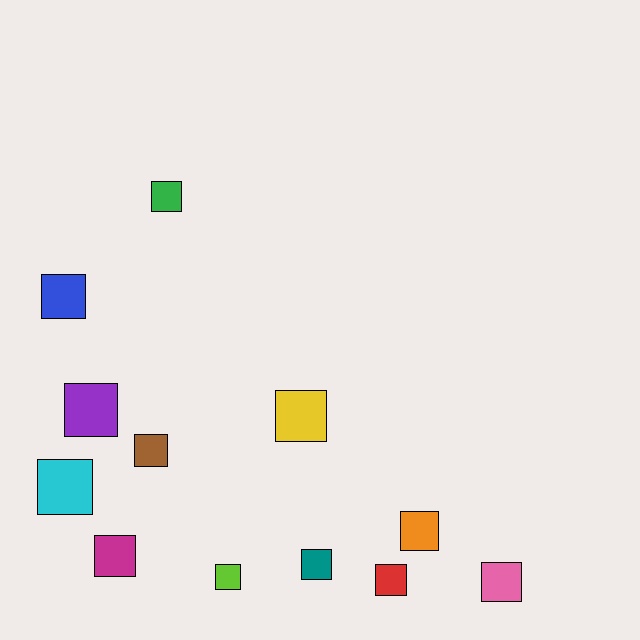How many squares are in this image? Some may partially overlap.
There are 12 squares.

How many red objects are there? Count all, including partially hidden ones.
There is 1 red object.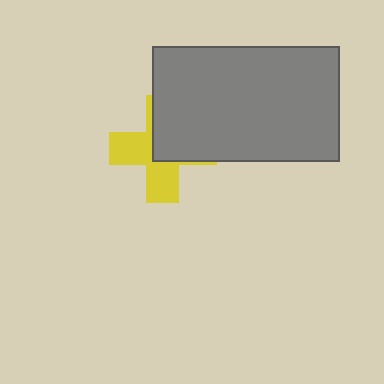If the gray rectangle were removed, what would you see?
You would see the complete yellow cross.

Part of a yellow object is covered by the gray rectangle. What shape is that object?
It is a cross.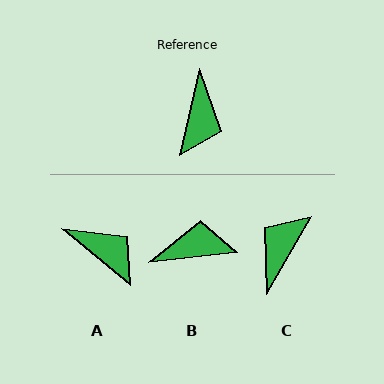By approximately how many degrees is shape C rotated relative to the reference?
Approximately 163 degrees counter-clockwise.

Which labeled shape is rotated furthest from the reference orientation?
C, about 163 degrees away.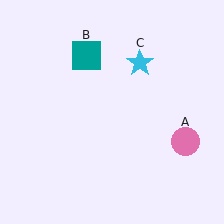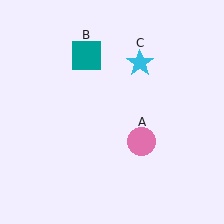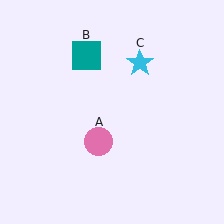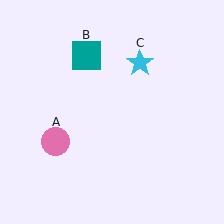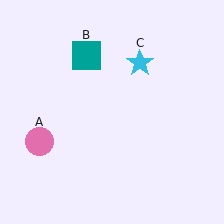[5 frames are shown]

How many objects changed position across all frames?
1 object changed position: pink circle (object A).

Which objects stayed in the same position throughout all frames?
Teal square (object B) and cyan star (object C) remained stationary.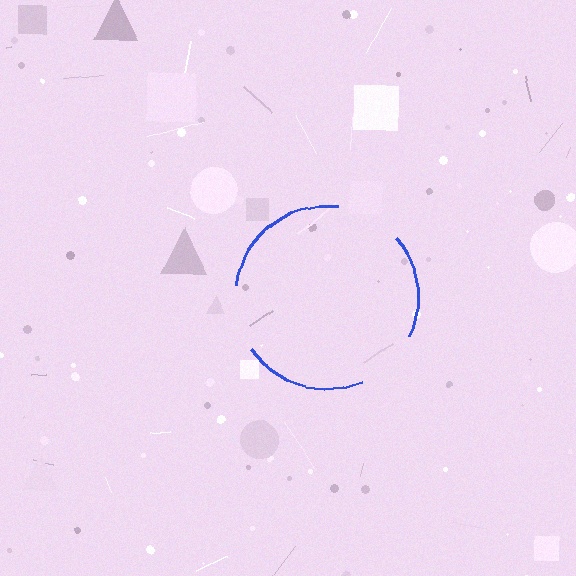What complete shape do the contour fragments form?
The contour fragments form a circle.